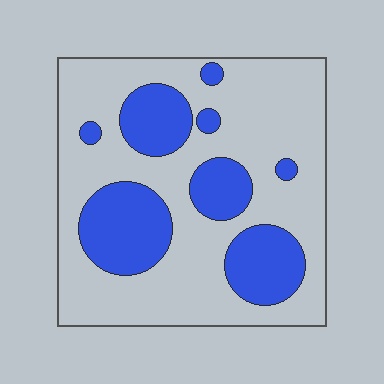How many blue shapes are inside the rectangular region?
8.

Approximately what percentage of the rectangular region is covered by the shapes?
Approximately 30%.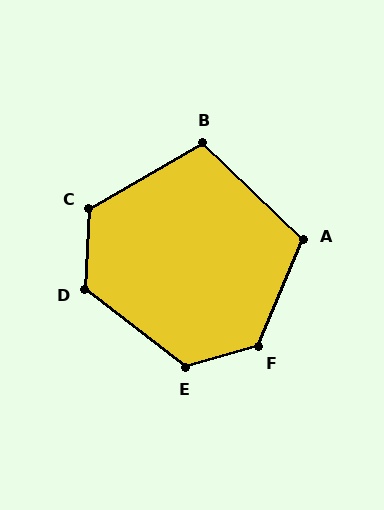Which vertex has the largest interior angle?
F, at approximately 130 degrees.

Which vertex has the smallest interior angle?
B, at approximately 106 degrees.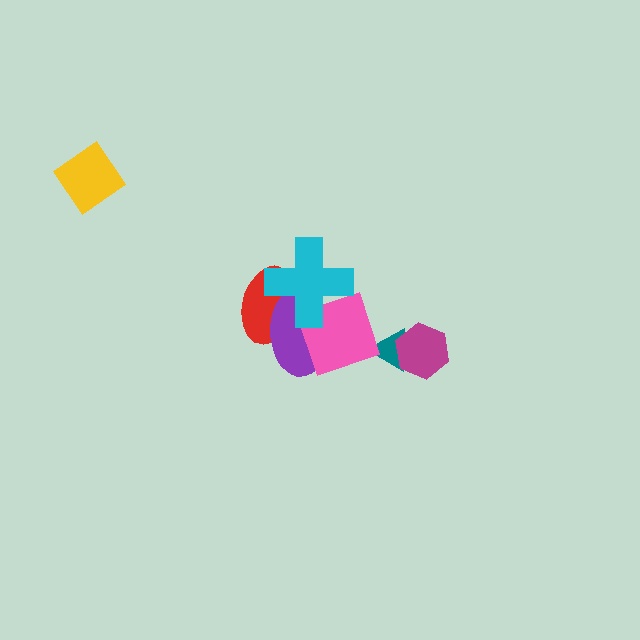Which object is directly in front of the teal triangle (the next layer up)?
The magenta hexagon is directly in front of the teal triangle.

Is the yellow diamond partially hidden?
No, no other shape covers it.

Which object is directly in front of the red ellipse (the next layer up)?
The purple ellipse is directly in front of the red ellipse.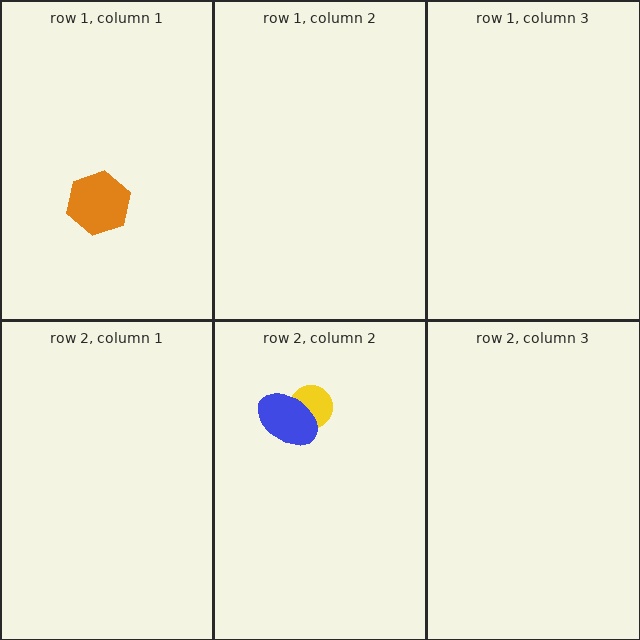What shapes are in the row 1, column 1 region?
The orange hexagon.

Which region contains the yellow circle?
The row 2, column 2 region.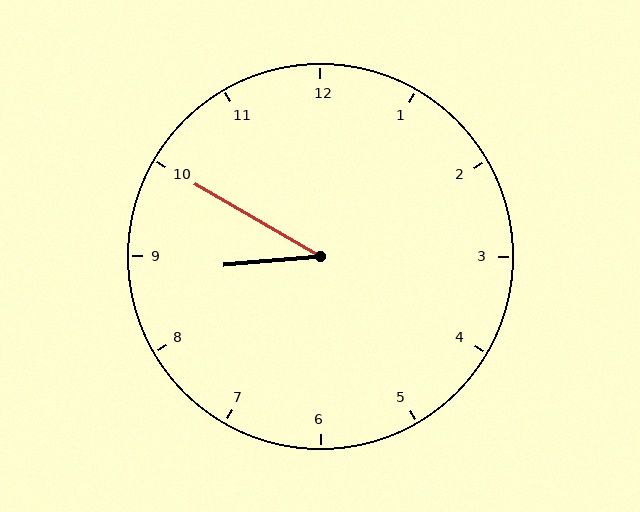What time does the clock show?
8:50.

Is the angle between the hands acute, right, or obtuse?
It is acute.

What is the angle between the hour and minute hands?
Approximately 35 degrees.